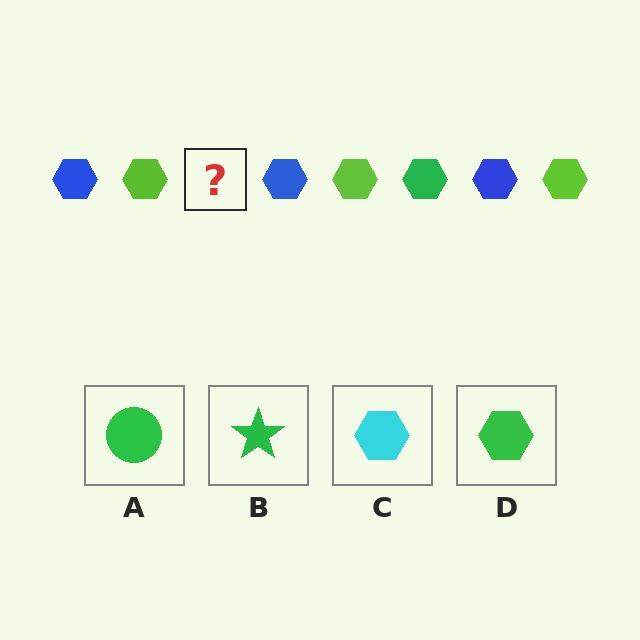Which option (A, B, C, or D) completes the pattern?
D.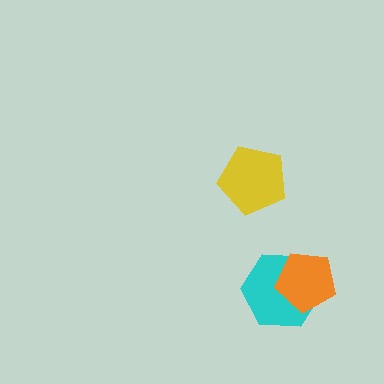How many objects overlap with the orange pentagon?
1 object overlaps with the orange pentagon.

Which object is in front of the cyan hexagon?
The orange pentagon is in front of the cyan hexagon.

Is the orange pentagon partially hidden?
No, no other shape covers it.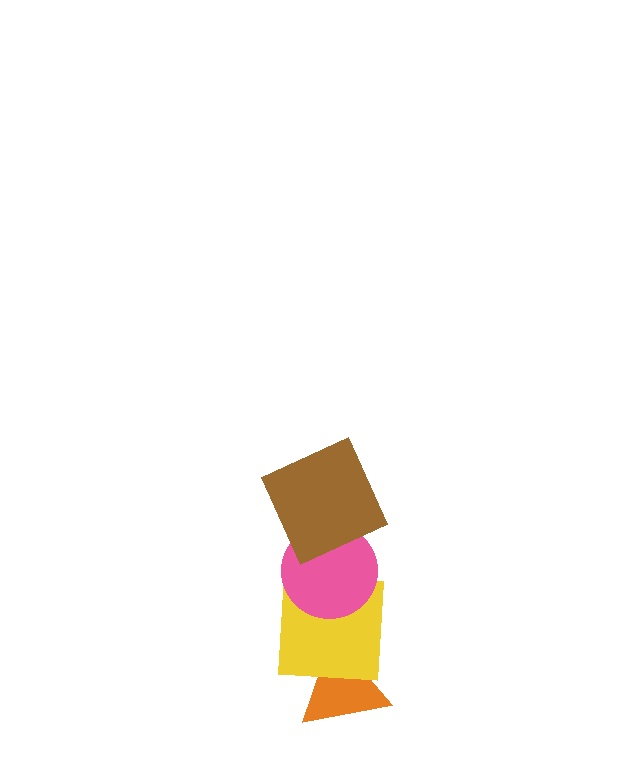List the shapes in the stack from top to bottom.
From top to bottom: the brown square, the pink circle, the yellow square, the orange triangle.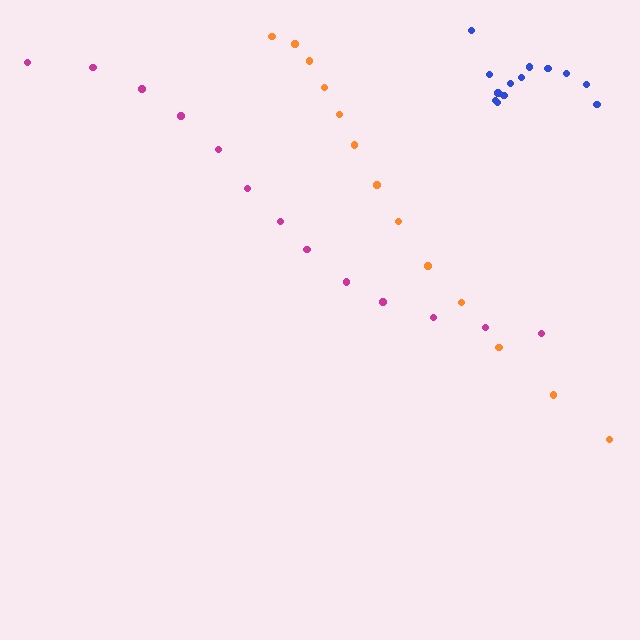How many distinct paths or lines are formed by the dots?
There are 3 distinct paths.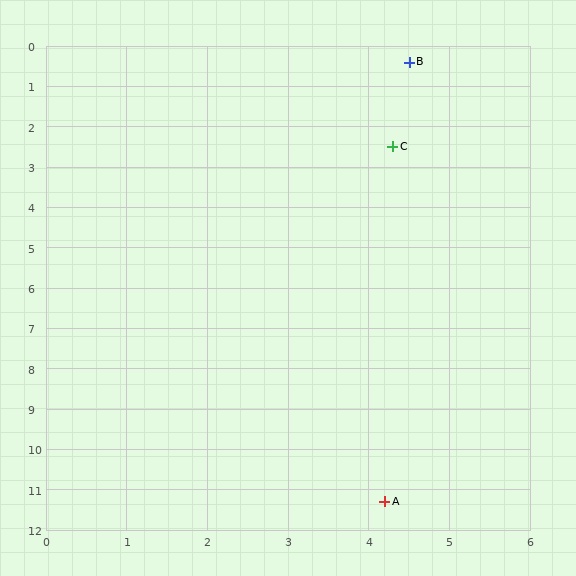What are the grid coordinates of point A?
Point A is at approximately (4.2, 11.3).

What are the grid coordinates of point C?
Point C is at approximately (4.3, 2.5).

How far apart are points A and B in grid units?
Points A and B are about 10.9 grid units apart.